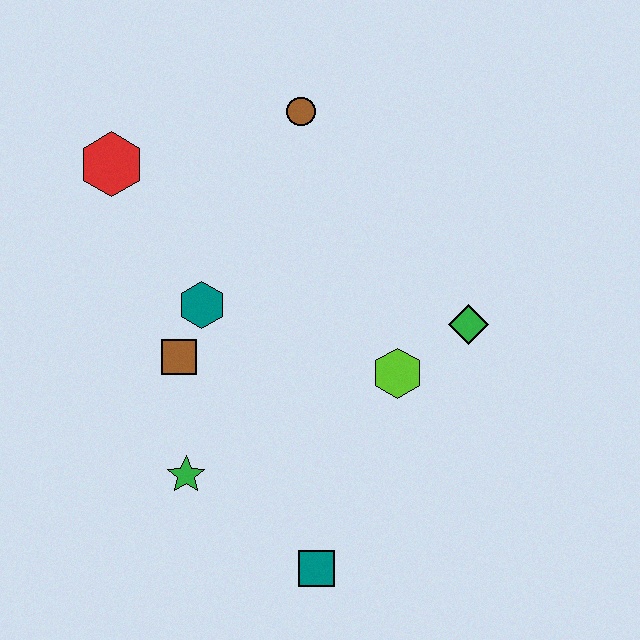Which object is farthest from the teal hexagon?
The teal square is farthest from the teal hexagon.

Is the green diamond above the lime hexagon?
Yes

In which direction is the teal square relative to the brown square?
The teal square is below the brown square.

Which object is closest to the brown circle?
The red hexagon is closest to the brown circle.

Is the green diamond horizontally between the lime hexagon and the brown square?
No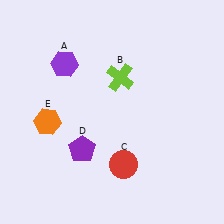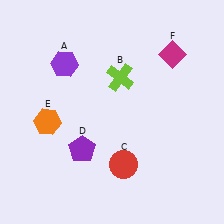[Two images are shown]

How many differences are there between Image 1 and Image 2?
There is 1 difference between the two images.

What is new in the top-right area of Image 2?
A magenta diamond (F) was added in the top-right area of Image 2.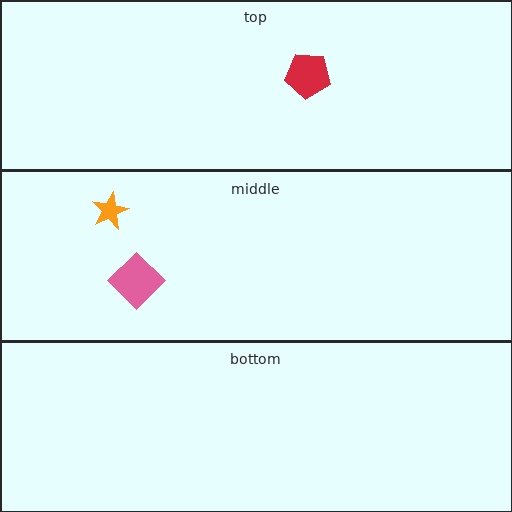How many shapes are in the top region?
1.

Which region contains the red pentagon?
The top region.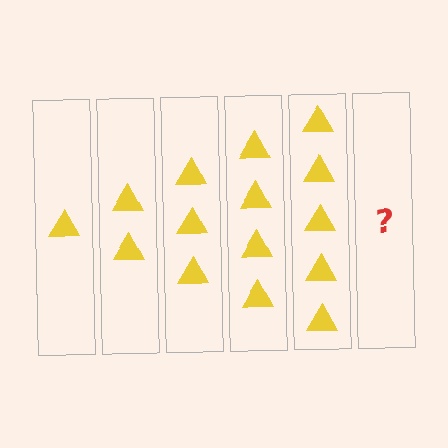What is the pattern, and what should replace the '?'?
The pattern is that each step adds one more triangle. The '?' should be 6 triangles.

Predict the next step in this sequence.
The next step is 6 triangles.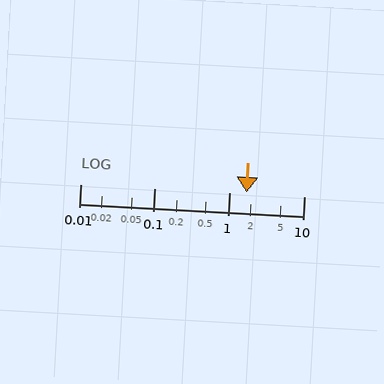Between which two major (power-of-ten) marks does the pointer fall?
The pointer is between 1 and 10.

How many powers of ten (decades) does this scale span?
The scale spans 3 decades, from 0.01 to 10.